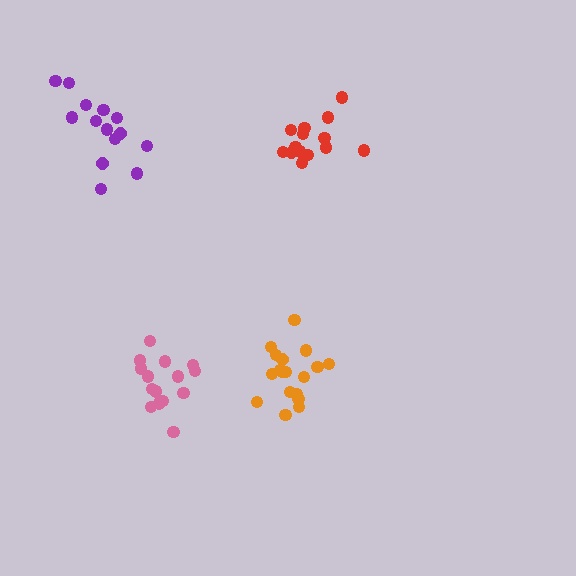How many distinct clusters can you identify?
There are 4 distinct clusters.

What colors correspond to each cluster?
The clusters are colored: purple, orange, red, pink.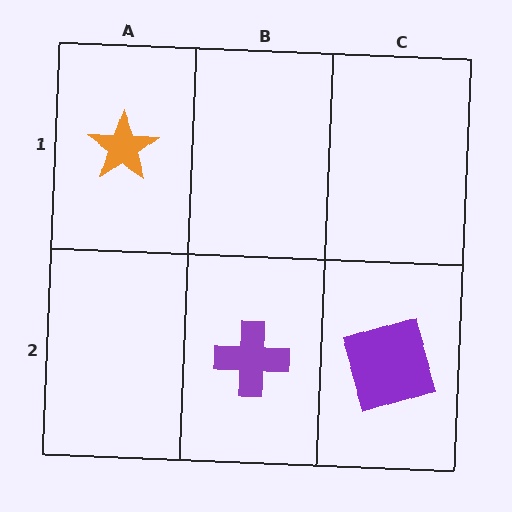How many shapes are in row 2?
2 shapes.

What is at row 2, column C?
A purple square.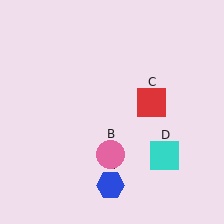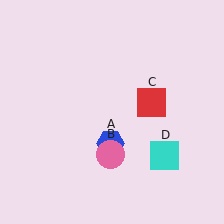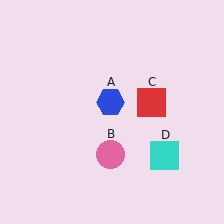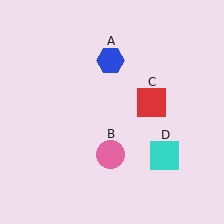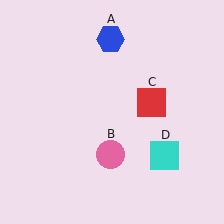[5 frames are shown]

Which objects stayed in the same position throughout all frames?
Pink circle (object B) and red square (object C) and cyan square (object D) remained stationary.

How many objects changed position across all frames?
1 object changed position: blue hexagon (object A).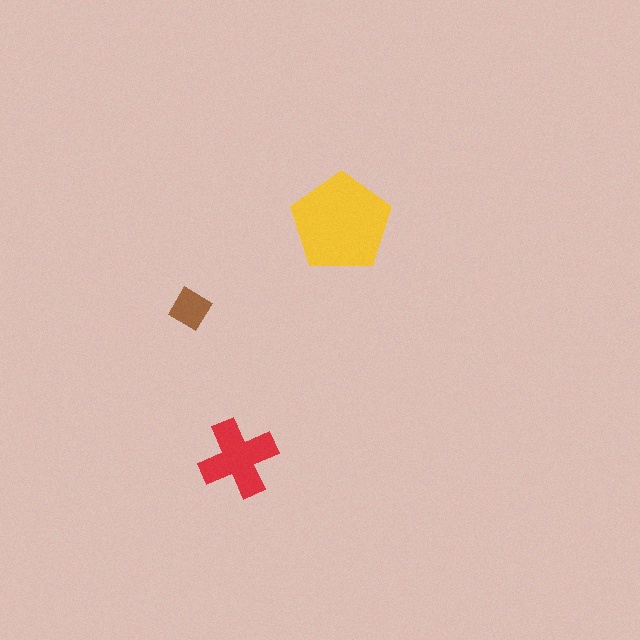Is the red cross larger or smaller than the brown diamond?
Larger.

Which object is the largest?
The yellow pentagon.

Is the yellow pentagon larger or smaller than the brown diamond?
Larger.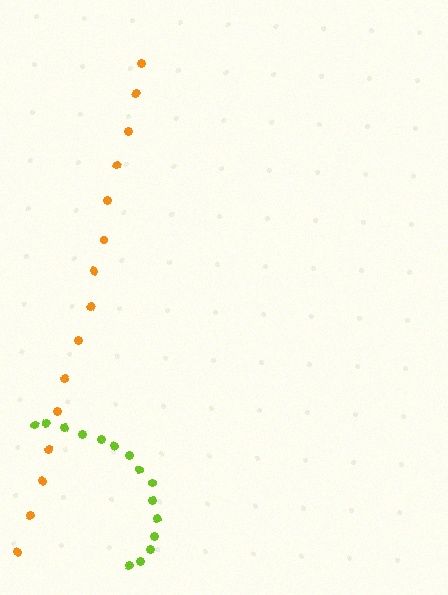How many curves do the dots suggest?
There are 2 distinct paths.